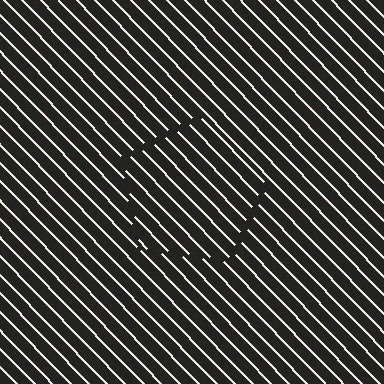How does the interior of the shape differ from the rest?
The interior of the shape contains the same grating, shifted by half a period — the contour is defined by the phase discontinuity where line-ends from the inner and outer gratings abut.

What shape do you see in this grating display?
An illusory pentagon. The interior of the shape contains the same grating, shifted by half a period — the contour is defined by the phase discontinuity where line-ends from the inner and outer gratings abut.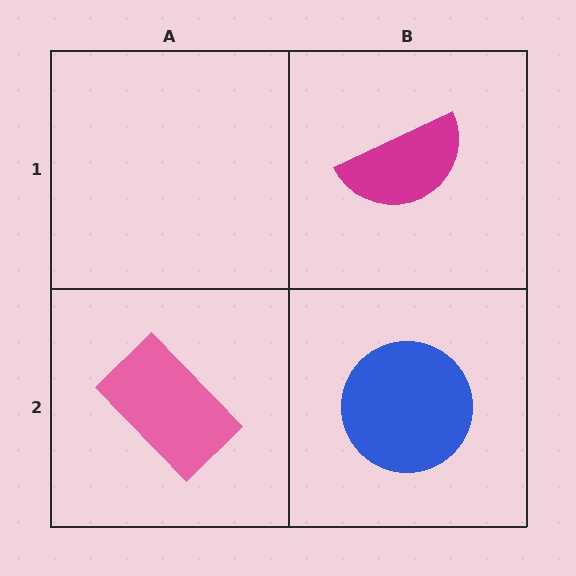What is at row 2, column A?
A pink rectangle.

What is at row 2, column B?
A blue circle.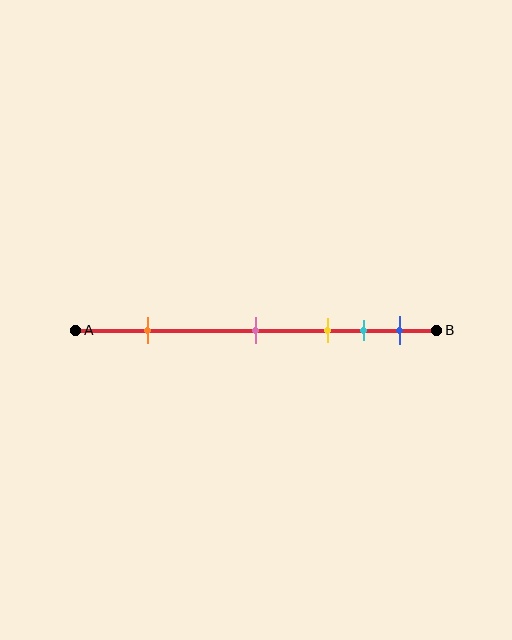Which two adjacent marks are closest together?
The cyan and blue marks are the closest adjacent pair.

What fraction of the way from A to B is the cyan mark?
The cyan mark is approximately 80% (0.8) of the way from A to B.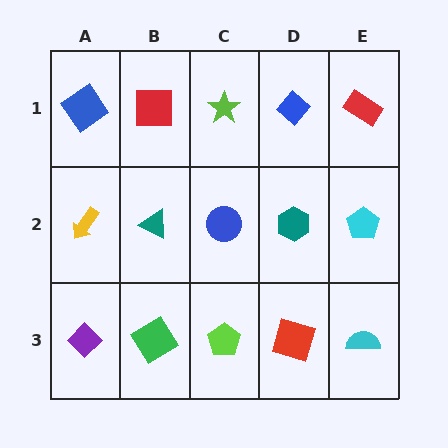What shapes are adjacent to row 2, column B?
A red square (row 1, column B), a green diamond (row 3, column B), a yellow arrow (row 2, column A), a blue circle (row 2, column C).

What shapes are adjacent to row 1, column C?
A blue circle (row 2, column C), a red square (row 1, column B), a blue diamond (row 1, column D).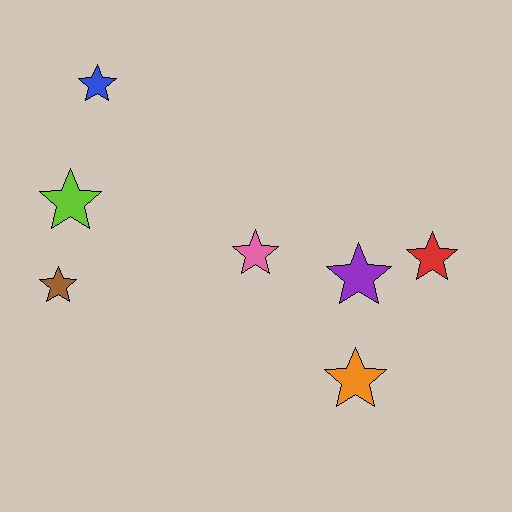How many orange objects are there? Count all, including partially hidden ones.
There is 1 orange object.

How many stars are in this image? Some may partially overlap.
There are 7 stars.